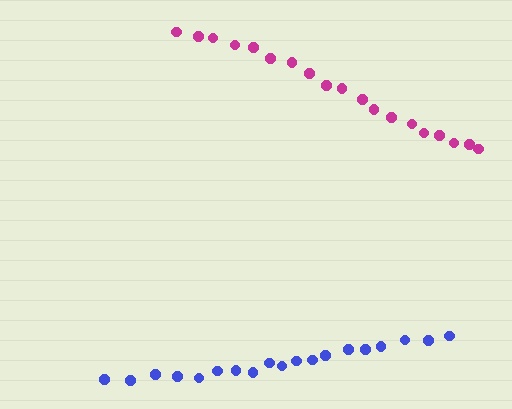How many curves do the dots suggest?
There are 2 distinct paths.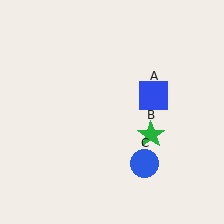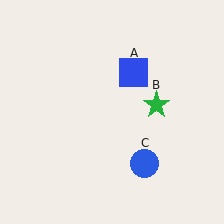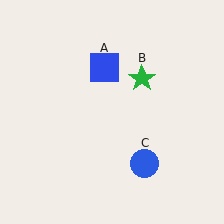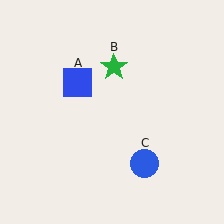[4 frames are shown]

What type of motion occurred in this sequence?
The blue square (object A), green star (object B) rotated counterclockwise around the center of the scene.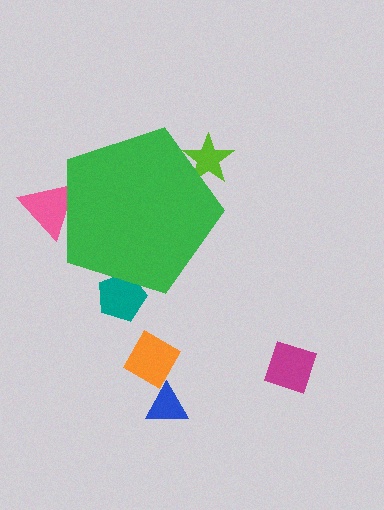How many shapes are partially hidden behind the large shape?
3 shapes are partially hidden.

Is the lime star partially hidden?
Yes, the lime star is partially hidden behind the green pentagon.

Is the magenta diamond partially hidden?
No, the magenta diamond is fully visible.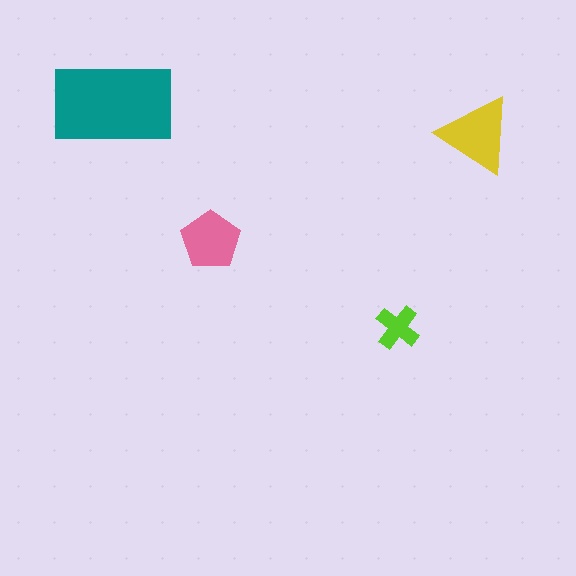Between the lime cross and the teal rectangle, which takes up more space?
The teal rectangle.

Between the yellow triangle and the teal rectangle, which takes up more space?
The teal rectangle.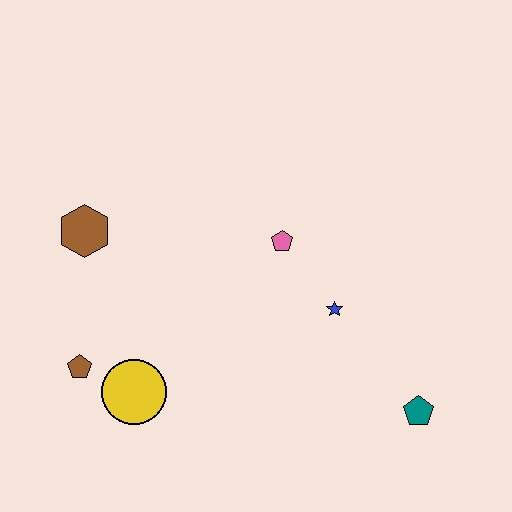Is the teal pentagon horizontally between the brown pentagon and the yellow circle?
No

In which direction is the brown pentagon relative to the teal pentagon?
The brown pentagon is to the left of the teal pentagon.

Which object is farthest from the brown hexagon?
The teal pentagon is farthest from the brown hexagon.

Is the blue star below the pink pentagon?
Yes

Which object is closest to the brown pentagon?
The yellow circle is closest to the brown pentagon.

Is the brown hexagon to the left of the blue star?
Yes